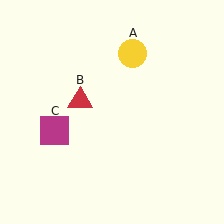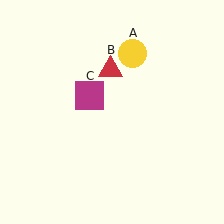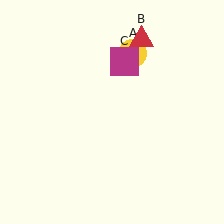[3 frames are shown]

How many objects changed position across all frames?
2 objects changed position: red triangle (object B), magenta square (object C).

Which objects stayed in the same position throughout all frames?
Yellow circle (object A) remained stationary.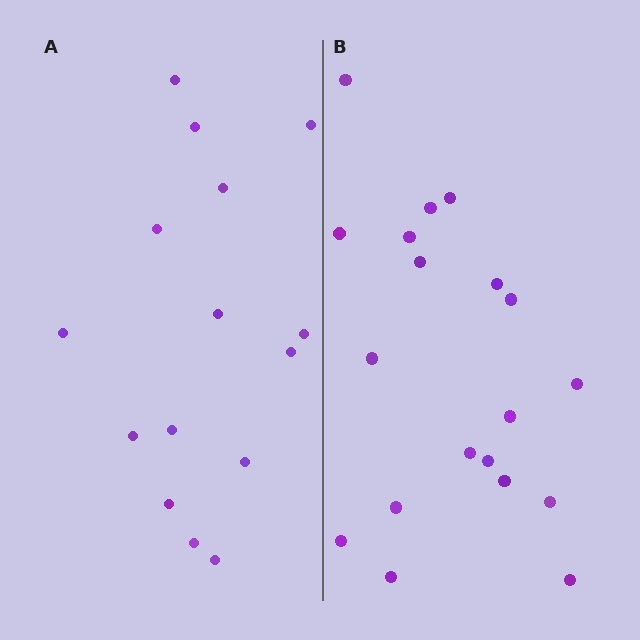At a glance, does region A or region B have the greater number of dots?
Region B (the right region) has more dots.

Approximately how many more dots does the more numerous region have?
Region B has about 4 more dots than region A.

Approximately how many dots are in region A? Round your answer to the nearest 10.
About 20 dots. (The exact count is 15, which rounds to 20.)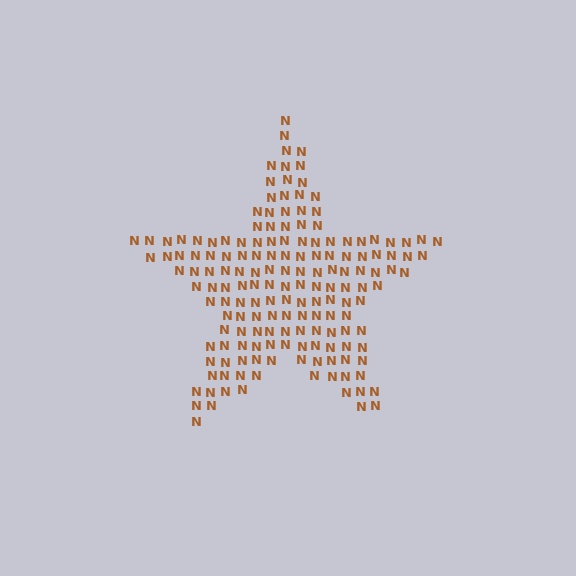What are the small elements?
The small elements are letter N's.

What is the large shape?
The large shape is a star.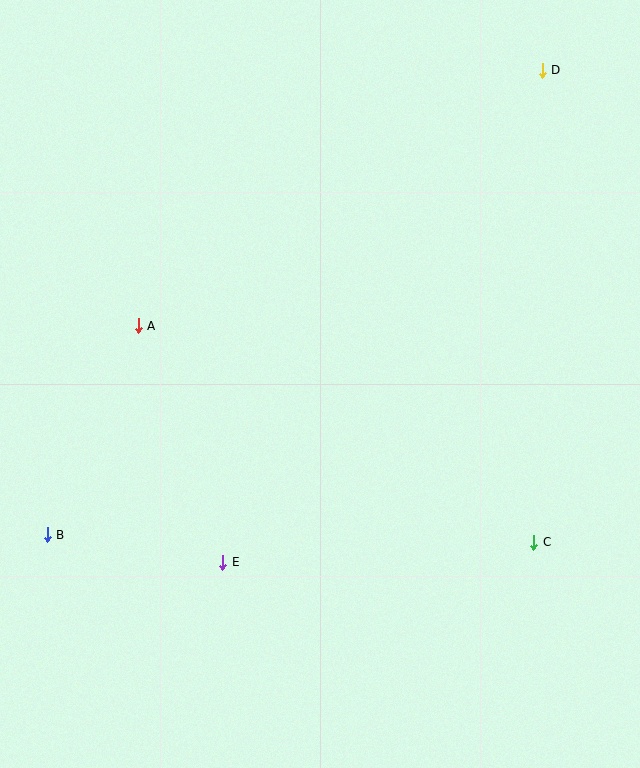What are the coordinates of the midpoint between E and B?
The midpoint between E and B is at (135, 548).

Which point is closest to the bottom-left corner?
Point B is closest to the bottom-left corner.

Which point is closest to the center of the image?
Point A at (138, 326) is closest to the center.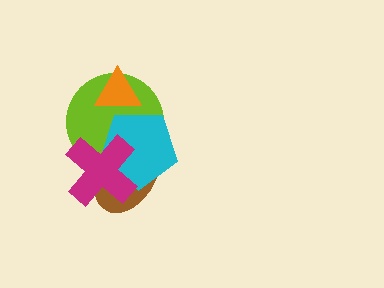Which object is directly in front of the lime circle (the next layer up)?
The orange triangle is directly in front of the lime circle.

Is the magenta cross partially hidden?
No, no other shape covers it.